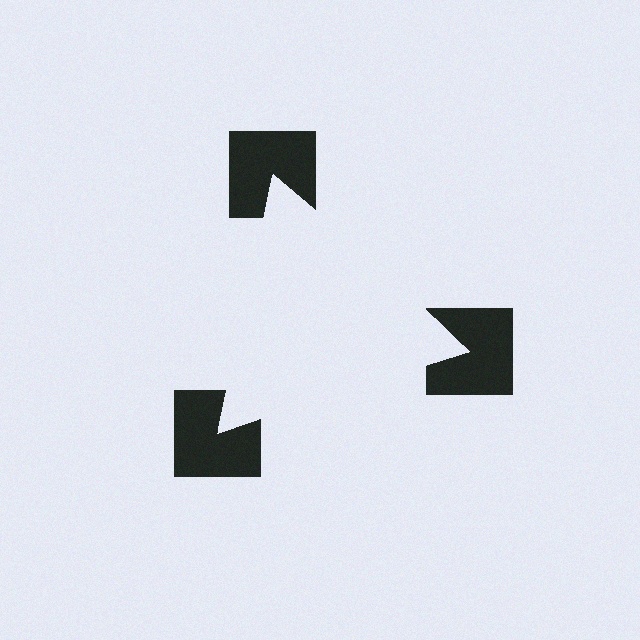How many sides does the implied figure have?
3 sides.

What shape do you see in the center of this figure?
An illusory triangle — its edges are inferred from the aligned wedge cuts in the notched squares, not physically drawn.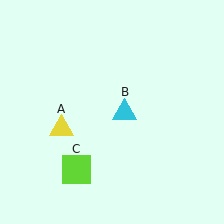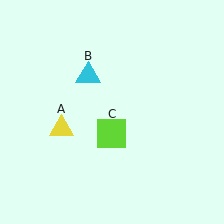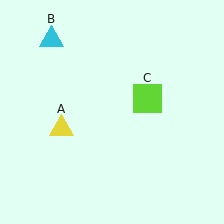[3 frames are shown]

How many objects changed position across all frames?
2 objects changed position: cyan triangle (object B), lime square (object C).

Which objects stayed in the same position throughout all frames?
Yellow triangle (object A) remained stationary.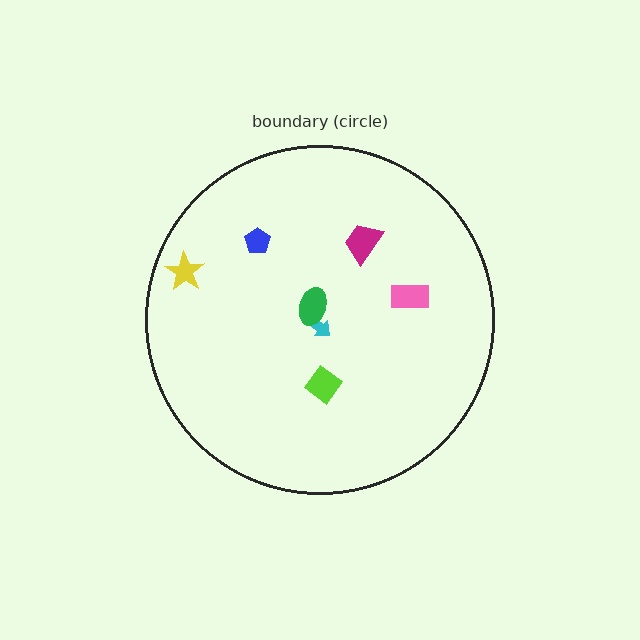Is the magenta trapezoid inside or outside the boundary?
Inside.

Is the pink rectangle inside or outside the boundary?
Inside.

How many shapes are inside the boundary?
7 inside, 0 outside.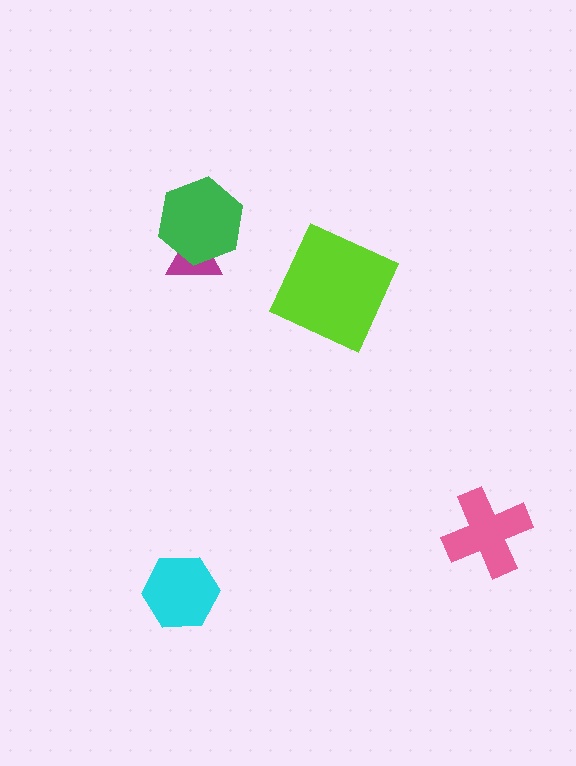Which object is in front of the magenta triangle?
The green hexagon is in front of the magenta triangle.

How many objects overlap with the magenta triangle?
1 object overlaps with the magenta triangle.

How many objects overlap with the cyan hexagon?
0 objects overlap with the cyan hexagon.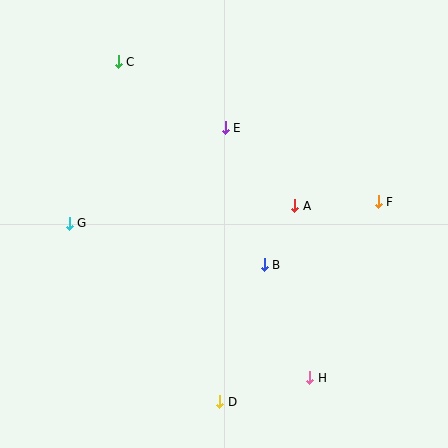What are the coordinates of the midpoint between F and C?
The midpoint between F and C is at (248, 132).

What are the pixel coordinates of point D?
Point D is at (220, 402).